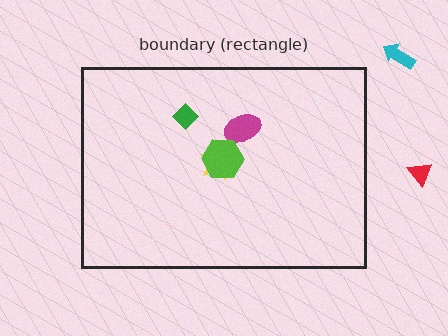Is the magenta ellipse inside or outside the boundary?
Inside.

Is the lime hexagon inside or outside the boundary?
Inside.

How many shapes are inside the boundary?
4 inside, 2 outside.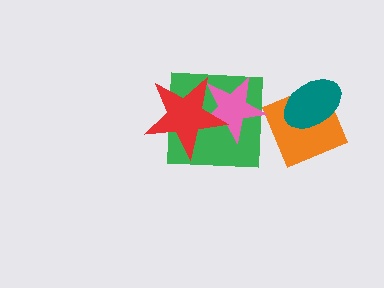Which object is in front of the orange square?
The teal ellipse is in front of the orange square.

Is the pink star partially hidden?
Yes, it is partially covered by another shape.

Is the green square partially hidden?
Yes, it is partially covered by another shape.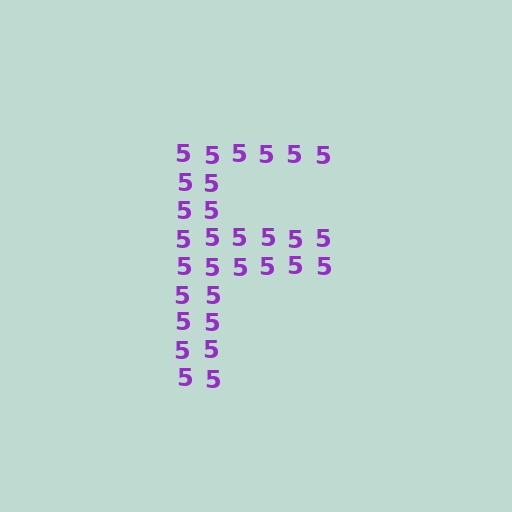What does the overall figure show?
The overall figure shows the letter F.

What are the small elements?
The small elements are digit 5's.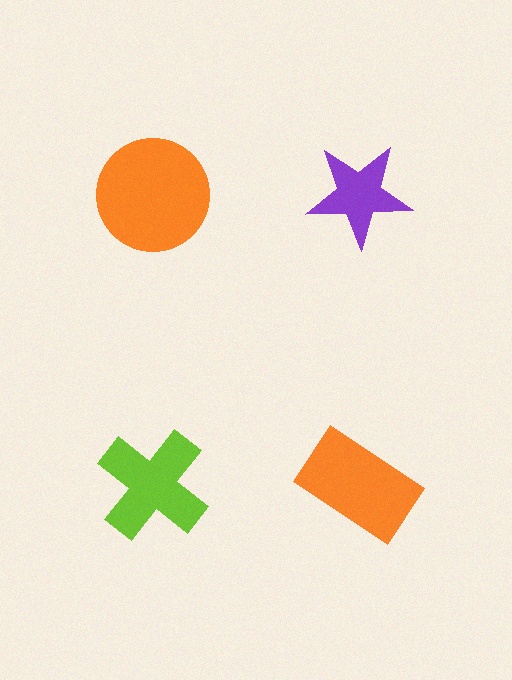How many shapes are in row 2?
2 shapes.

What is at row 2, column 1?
A lime cross.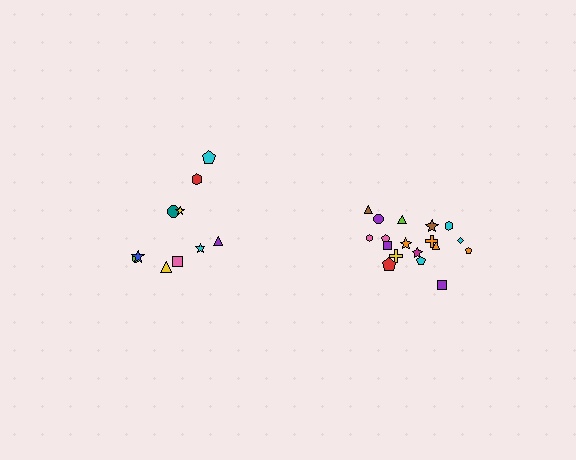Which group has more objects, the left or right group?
The right group.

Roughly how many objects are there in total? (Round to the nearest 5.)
Roughly 30 objects in total.